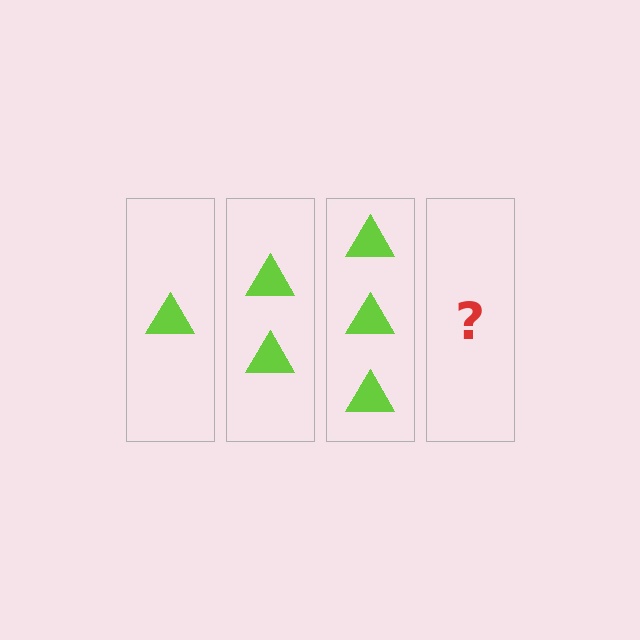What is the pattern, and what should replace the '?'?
The pattern is that each step adds one more triangle. The '?' should be 4 triangles.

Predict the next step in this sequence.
The next step is 4 triangles.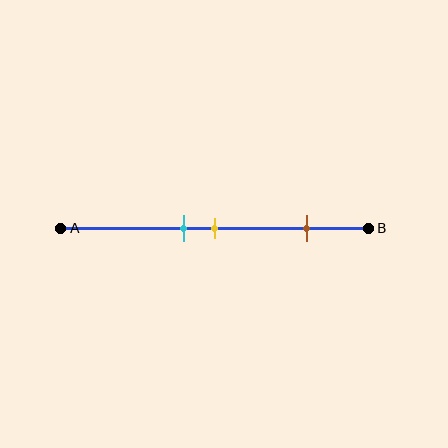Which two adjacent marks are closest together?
The cyan and yellow marks are the closest adjacent pair.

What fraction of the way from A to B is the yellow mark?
The yellow mark is approximately 50% (0.5) of the way from A to B.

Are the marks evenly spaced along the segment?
No, the marks are not evenly spaced.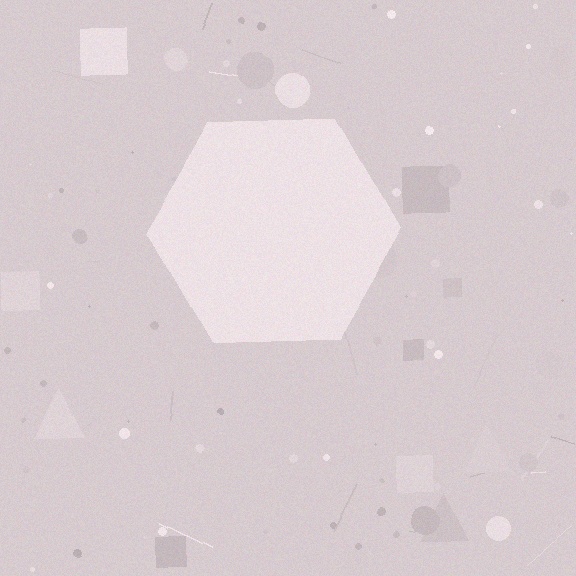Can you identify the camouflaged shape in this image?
The camouflaged shape is a hexagon.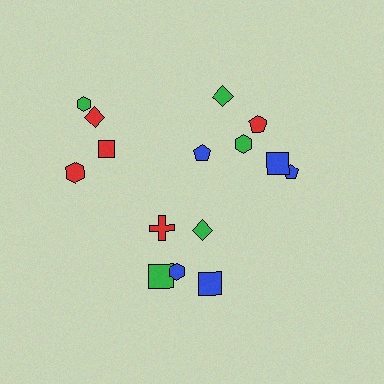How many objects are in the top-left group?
There are 4 objects.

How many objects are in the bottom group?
There are 5 objects.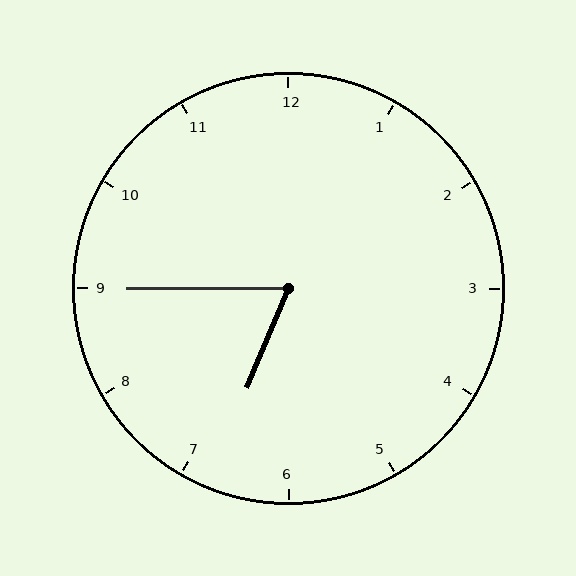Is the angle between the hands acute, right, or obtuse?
It is acute.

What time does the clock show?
6:45.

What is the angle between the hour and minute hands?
Approximately 68 degrees.